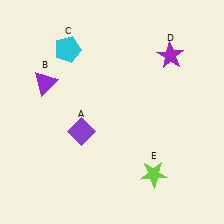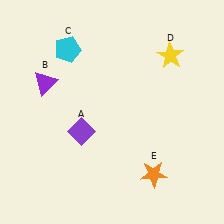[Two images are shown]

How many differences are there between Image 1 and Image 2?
There are 2 differences between the two images.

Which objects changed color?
D changed from purple to yellow. E changed from lime to orange.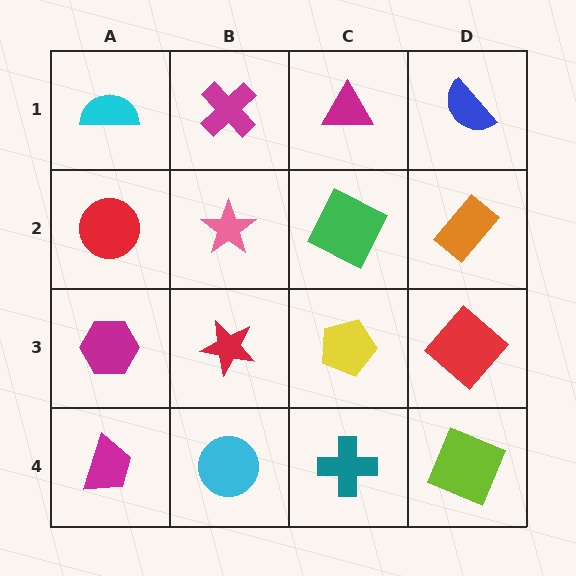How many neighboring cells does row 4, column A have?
2.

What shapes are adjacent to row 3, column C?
A green square (row 2, column C), a teal cross (row 4, column C), a red star (row 3, column B), a red diamond (row 3, column D).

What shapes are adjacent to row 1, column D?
An orange rectangle (row 2, column D), a magenta triangle (row 1, column C).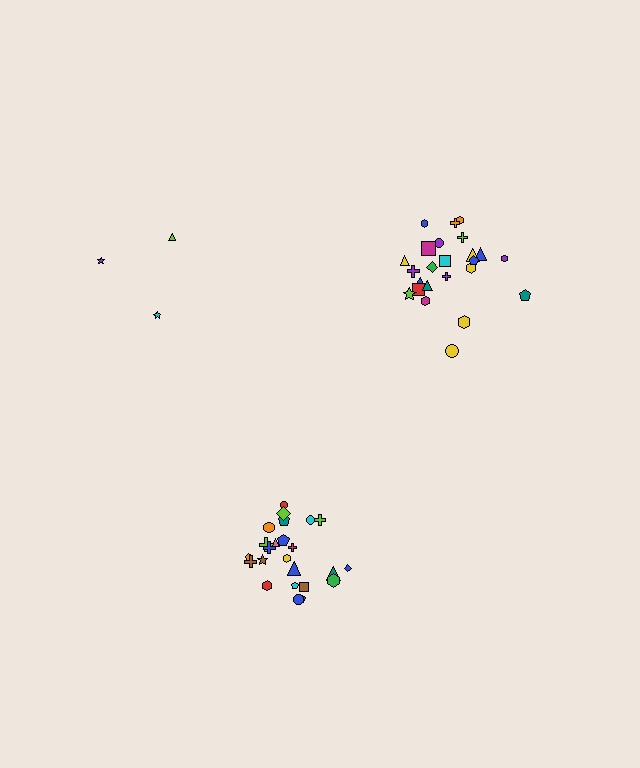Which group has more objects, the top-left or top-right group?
The top-right group.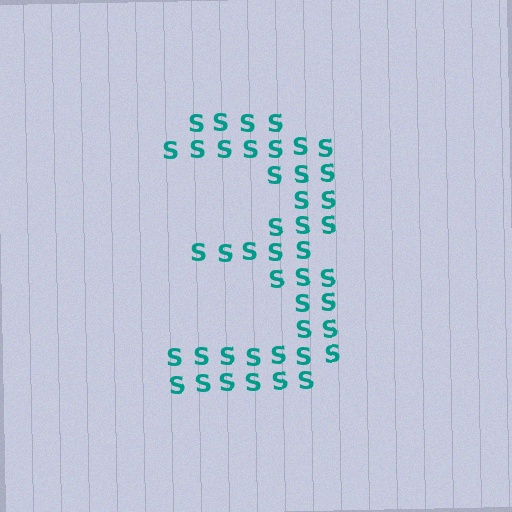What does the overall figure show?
The overall figure shows the digit 3.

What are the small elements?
The small elements are letter S's.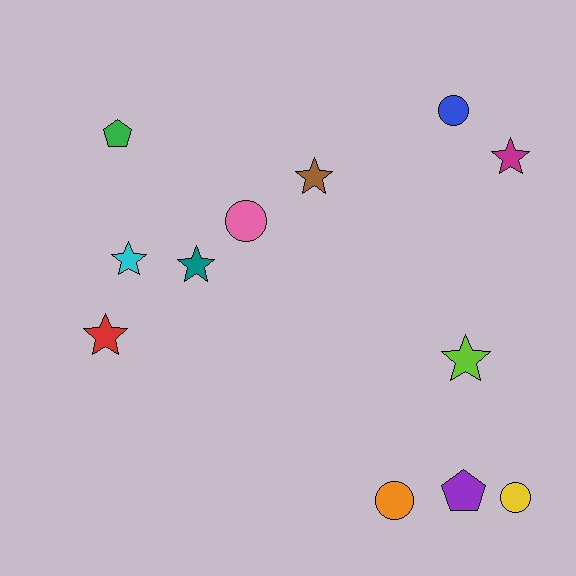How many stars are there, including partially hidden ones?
There are 6 stars.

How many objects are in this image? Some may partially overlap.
There are 12 objects.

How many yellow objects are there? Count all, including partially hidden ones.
There is 1 yellow object.